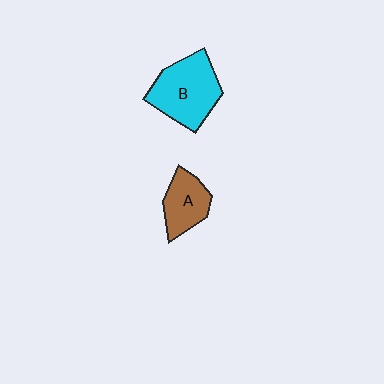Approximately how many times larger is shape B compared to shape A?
Approximately 1.7 times.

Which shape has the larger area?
Shape B (cyan).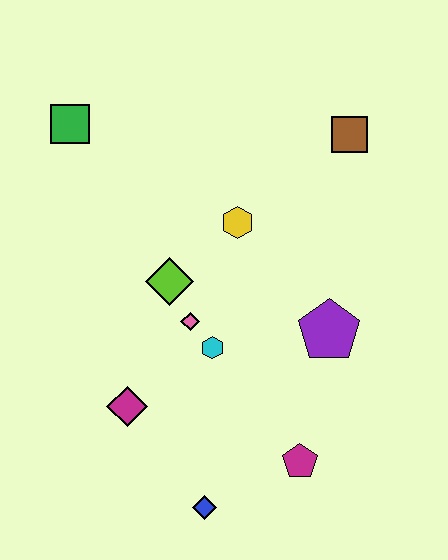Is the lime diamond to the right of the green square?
Yes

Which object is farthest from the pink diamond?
The brown square is farthest from the pink diamond.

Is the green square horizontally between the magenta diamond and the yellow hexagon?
No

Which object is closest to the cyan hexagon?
The pink diamond is closest to the cyan hexagon.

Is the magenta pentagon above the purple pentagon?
No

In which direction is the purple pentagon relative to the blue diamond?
The purple pentagon is above the blue diamond.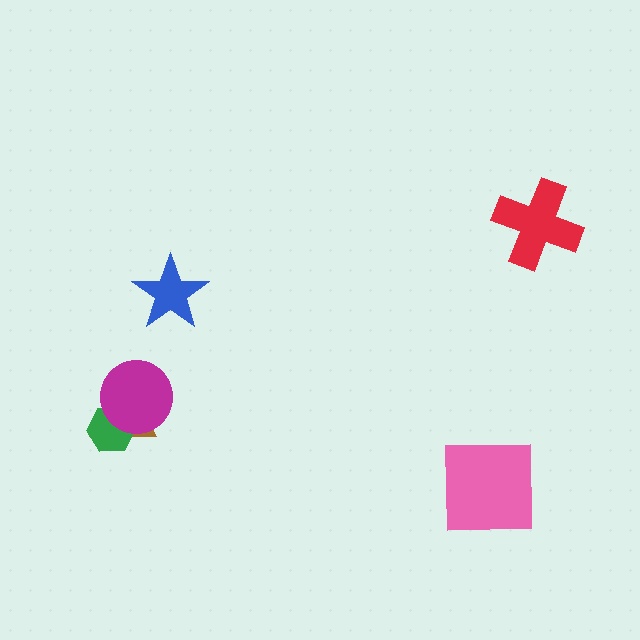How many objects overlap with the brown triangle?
2 objects overlap with the brown triangle.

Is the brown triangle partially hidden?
Yes, it is partially covered by another shape.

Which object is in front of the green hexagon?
The magenta circle is in front of the green hexagon.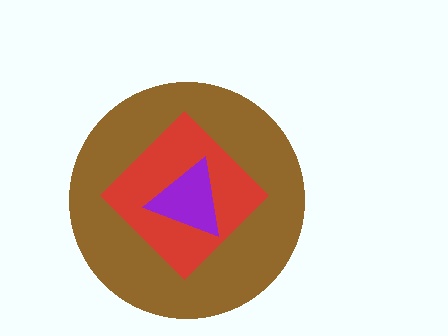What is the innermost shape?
The purple triangle.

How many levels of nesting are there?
3.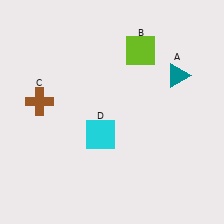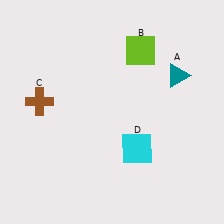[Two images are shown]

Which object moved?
The cyan square (D) moved right.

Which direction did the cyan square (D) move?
The cyan square (D) moved right.